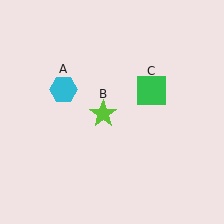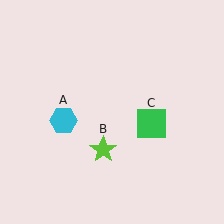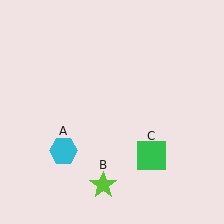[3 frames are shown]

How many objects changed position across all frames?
3 objects changed position: cyan hexagon (object A), lime star (object B), green square (object C).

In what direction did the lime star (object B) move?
The lime star (object B) moved down.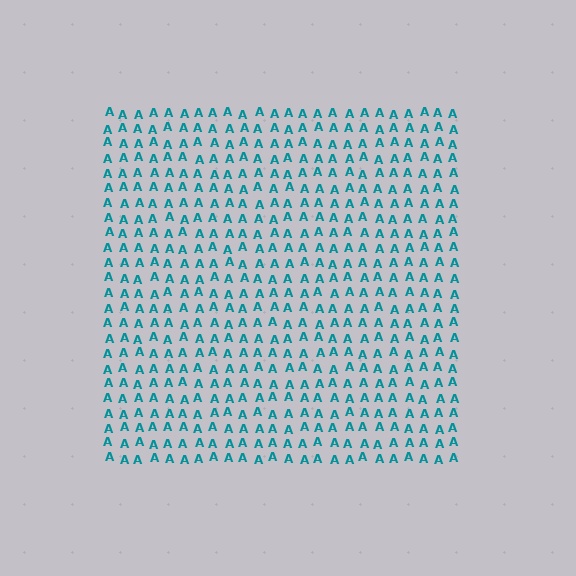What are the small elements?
The small elements are letter A's.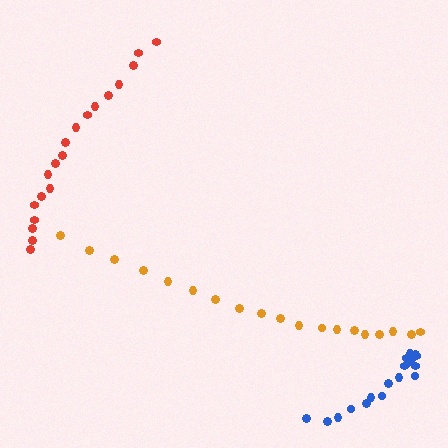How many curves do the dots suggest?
There are 3 distinct paths.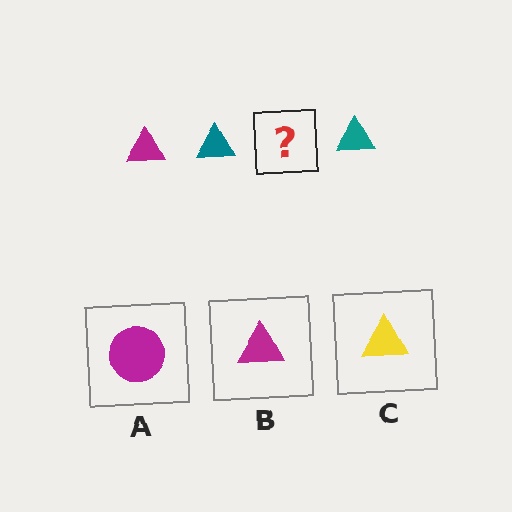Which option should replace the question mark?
Option B.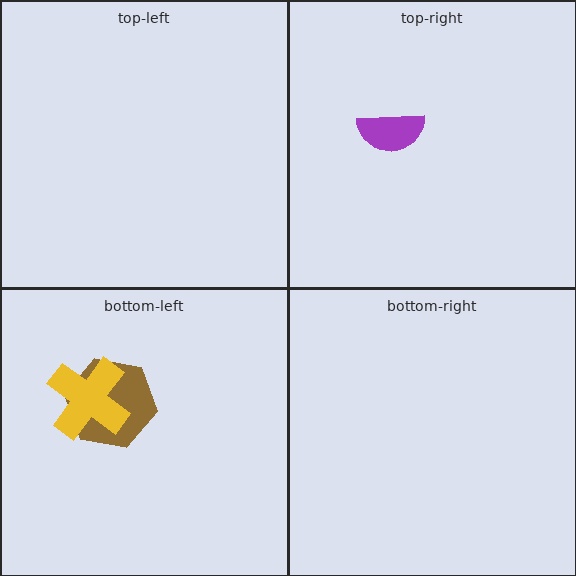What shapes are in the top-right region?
The purple semicircle.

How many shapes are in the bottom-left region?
2.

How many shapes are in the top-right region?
1.